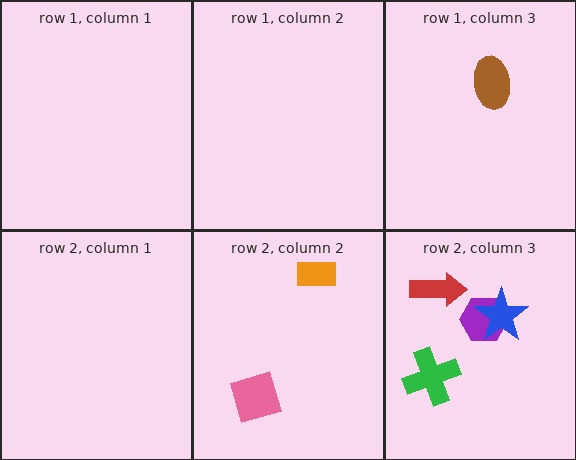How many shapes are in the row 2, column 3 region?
4.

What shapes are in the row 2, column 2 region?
The orange rectangle, the pink square.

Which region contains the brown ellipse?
The row 1, column 3 region.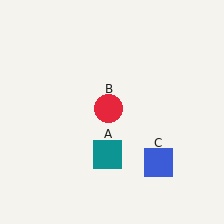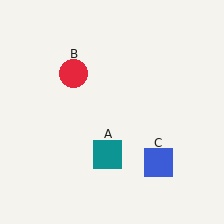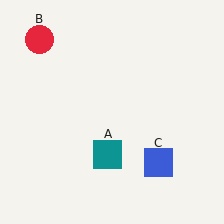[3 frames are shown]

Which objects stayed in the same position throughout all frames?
Teal square (object A) and blue square (object C) remained stationary.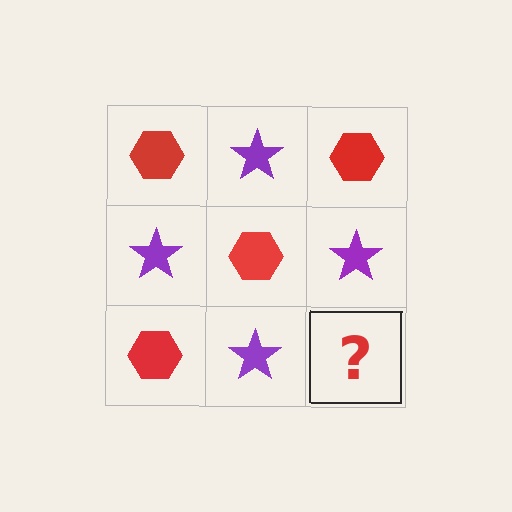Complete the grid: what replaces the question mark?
The question mark should be replaced with a red hexagon.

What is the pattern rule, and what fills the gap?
The rule is that it alternates red hexagon and purple star in a checkerboard pattern. The gap should be filled with a red hexagon.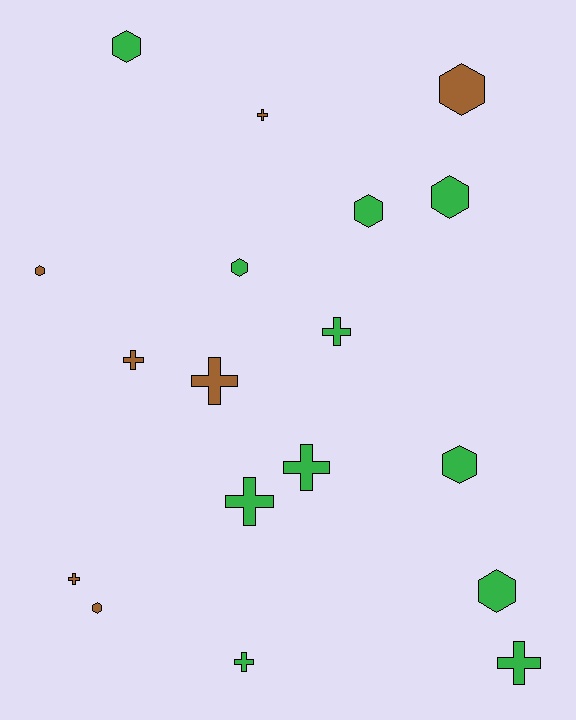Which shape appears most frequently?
Hexagon, with 9 objects.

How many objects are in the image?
There are 18 objects.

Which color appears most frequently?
Green, with 11 objects.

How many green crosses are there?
There are 5 green crosses.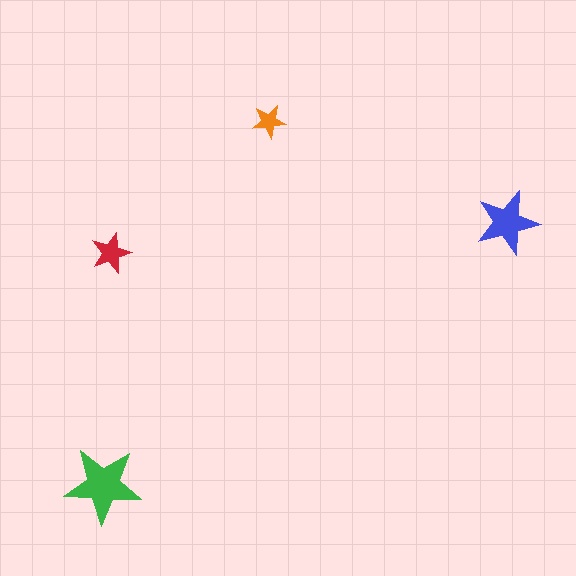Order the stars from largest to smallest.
the green one, the blue one, the red one, the orange one.